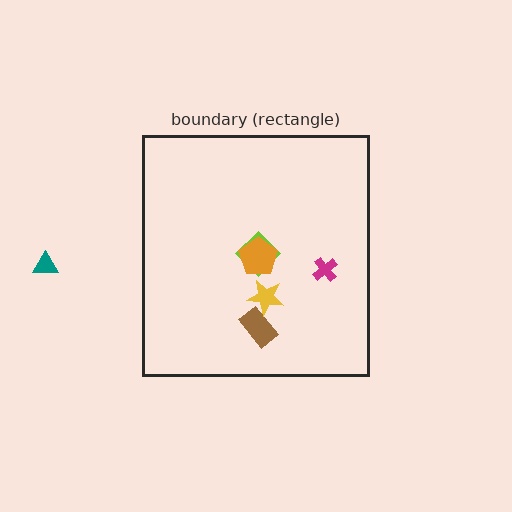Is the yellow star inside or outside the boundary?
Inside.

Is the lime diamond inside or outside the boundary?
Inside.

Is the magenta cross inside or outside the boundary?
Inside.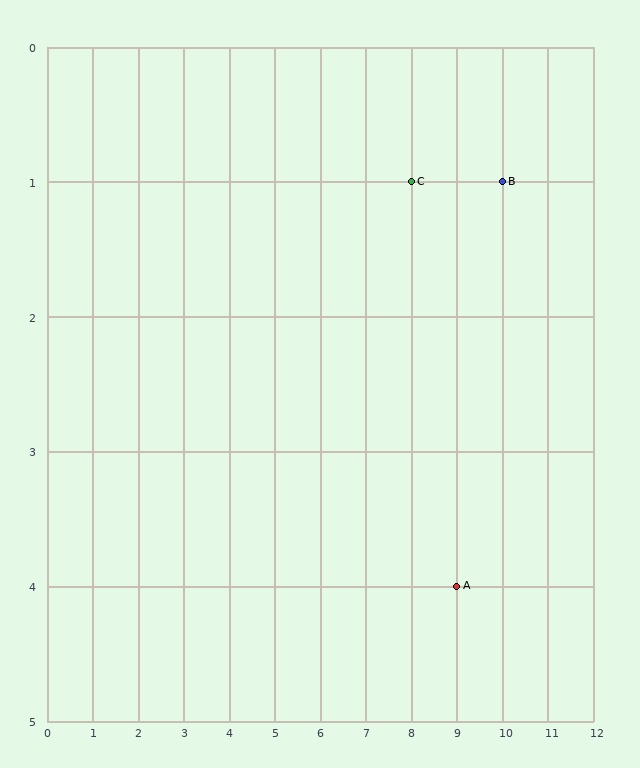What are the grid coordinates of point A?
Point A is at grid coordinates (9, 4).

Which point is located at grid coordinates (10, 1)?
Point B is at (10, 1).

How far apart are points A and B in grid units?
Points A and B are 1 column and 3 rows apart (about 3.2 grid units diagonally).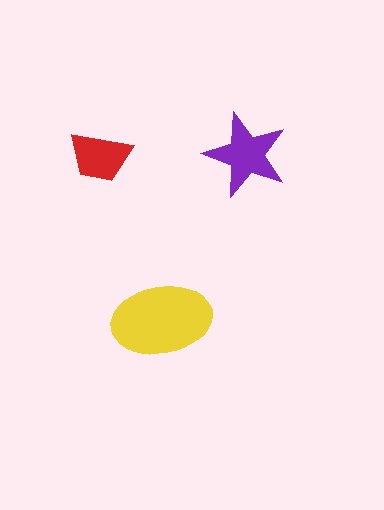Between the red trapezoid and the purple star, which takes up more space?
The purple star.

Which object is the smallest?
The red trapezoid.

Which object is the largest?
The yellow ellipse.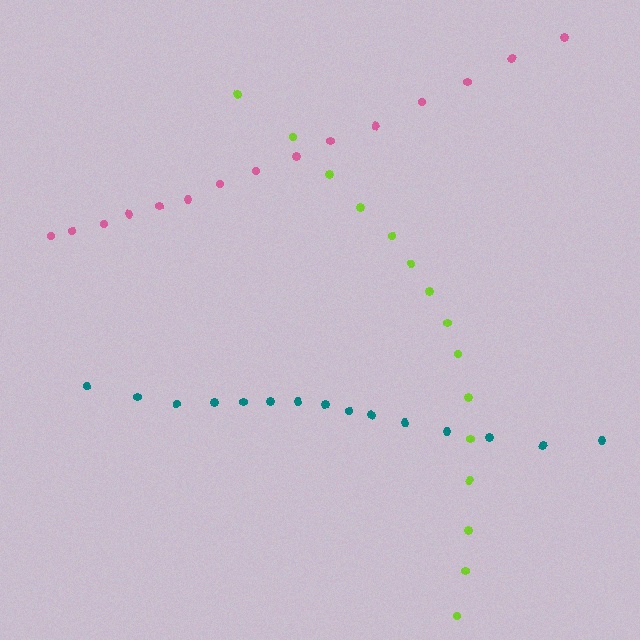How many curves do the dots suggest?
There are 3 distinct paths.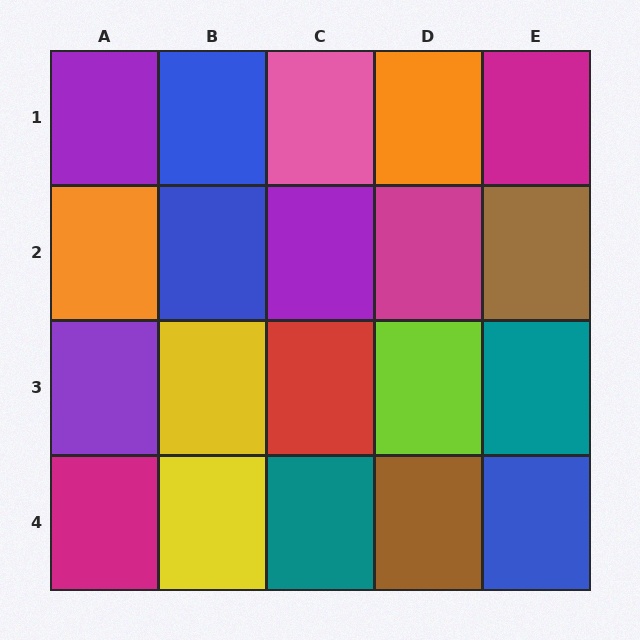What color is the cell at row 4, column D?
Brown.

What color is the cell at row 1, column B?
Blue.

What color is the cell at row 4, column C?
Teal.